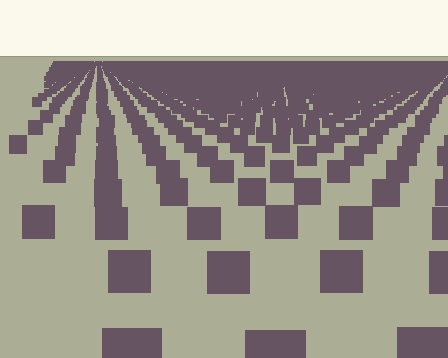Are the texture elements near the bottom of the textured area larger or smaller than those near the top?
Larger. Near the bottom, elements are closer to the viewer and appear at a bigger on-screen size.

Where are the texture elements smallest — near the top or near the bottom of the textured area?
Near the top.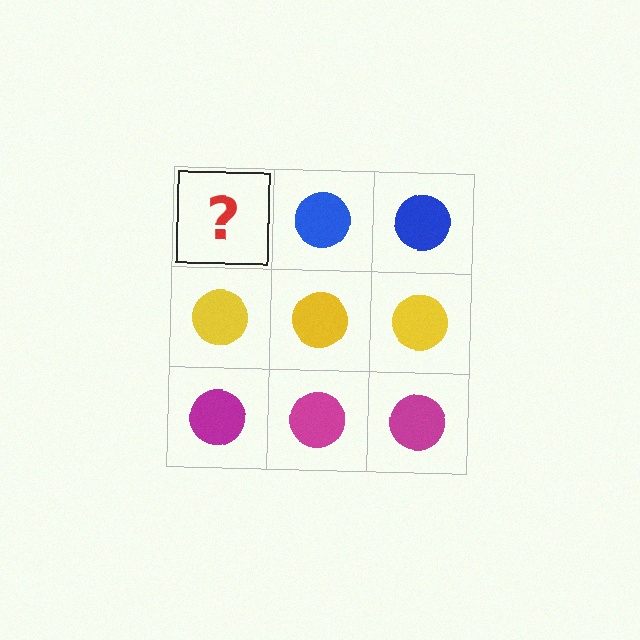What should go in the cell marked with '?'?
The missing cell should contain a blue circle.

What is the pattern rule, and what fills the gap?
The rule is that each row has a consistent color. The gap should be filled with a blue circle.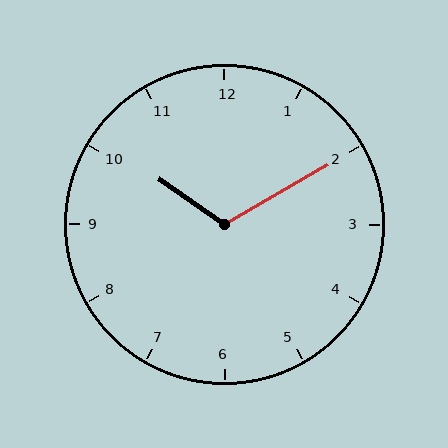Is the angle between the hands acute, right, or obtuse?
It is obtuse.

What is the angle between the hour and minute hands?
Approximately 115 degrees.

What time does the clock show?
10:10.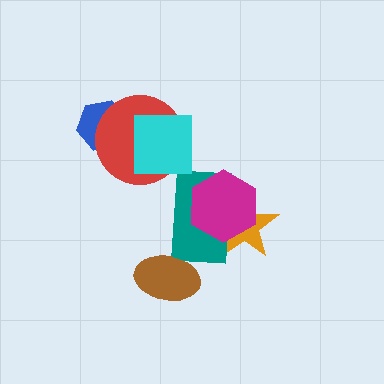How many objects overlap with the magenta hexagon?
2 objects overlap with the magenta hexagon.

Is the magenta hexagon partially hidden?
No, no other shape covers it.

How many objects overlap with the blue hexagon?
1 object overlaps with the blue hexagon.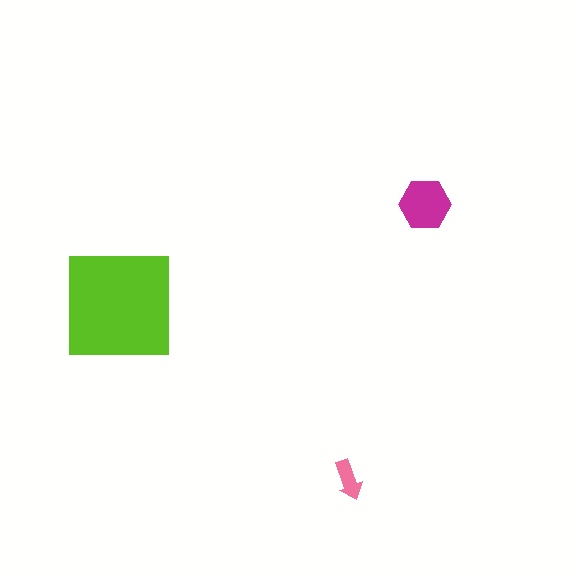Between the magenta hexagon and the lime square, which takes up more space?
The lime square.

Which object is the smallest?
The pink arrow.